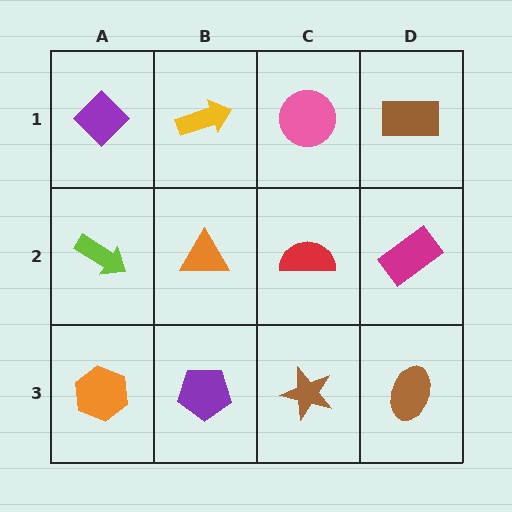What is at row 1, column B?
A yellow arrow.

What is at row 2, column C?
A red semicircle.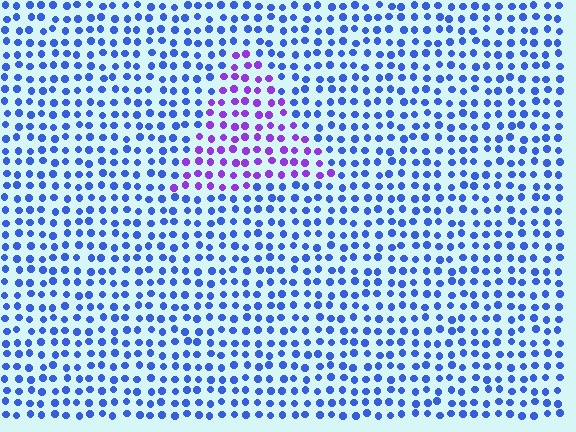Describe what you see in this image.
The image is filled with small blue elements in a uniform arrangement. A triangle-shaped region is visible where the elements are tinted to a slightly different hue, forming a subtle color boundary.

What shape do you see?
I see a triangle.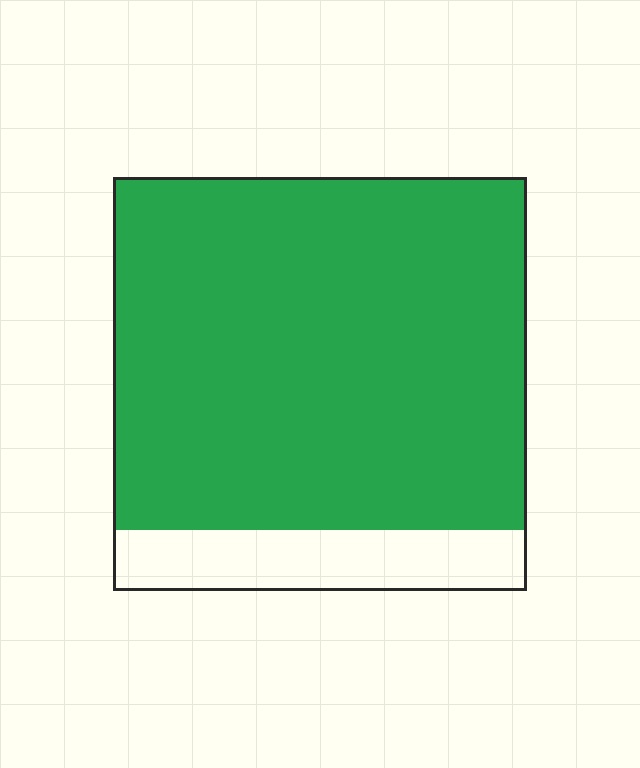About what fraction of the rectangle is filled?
About five sixths (5/6).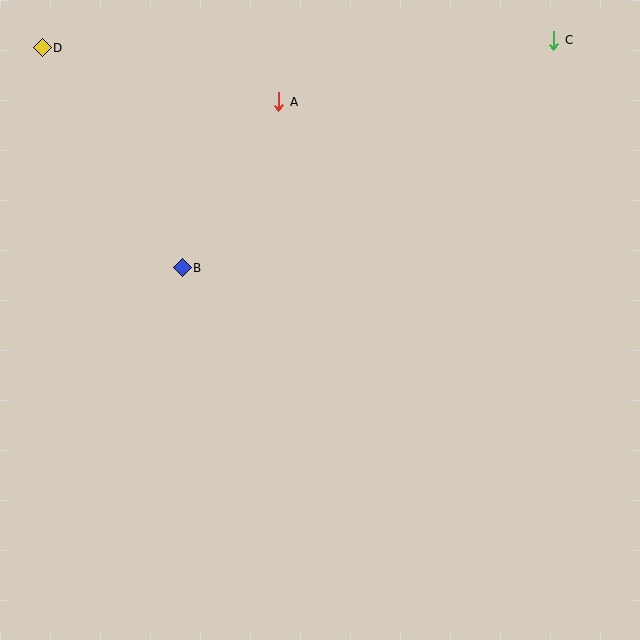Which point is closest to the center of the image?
Point B at (182, 268) is closest to the center.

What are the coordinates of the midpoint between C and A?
The midpoint between C and A is at (416, 71).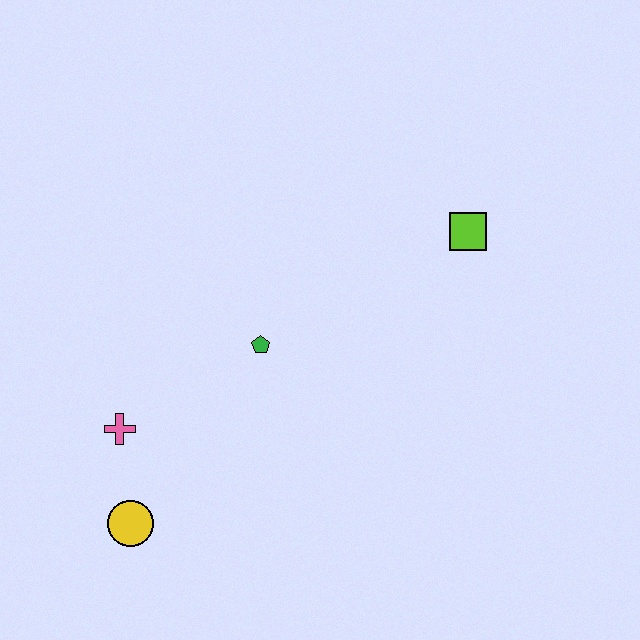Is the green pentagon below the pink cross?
No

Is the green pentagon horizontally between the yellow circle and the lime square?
Yes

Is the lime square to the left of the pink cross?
No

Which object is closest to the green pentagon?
The pink cross is closest to the green pentagon.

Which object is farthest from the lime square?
The yellow circle is farthest from the lime square.